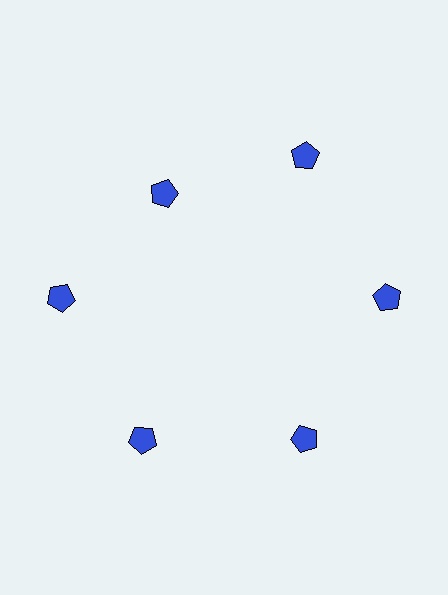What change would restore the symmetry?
The symmetry would be restored by moving it outward, back onto the ring so that all 6 pentagons sit at equal angles and equal distance from the center.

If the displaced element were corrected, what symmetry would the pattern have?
It would have 6-fold rotational symmetry — the pattern would map onto itself every 60 degrees.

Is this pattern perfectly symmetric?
No. The 6 blue pentagons are arranged in a ring, but one element near the 11 o'clock position is pulled inward toward the center, breaking the 6-fold rotational symmetry.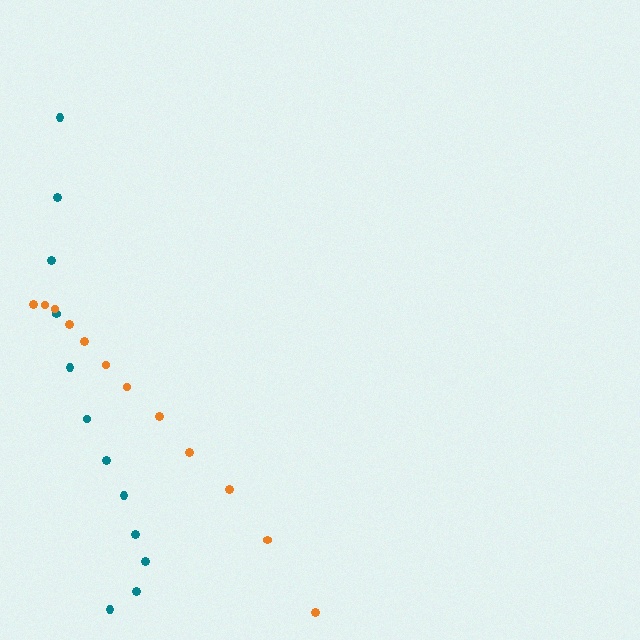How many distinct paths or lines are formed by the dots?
There are 2 distinct paths.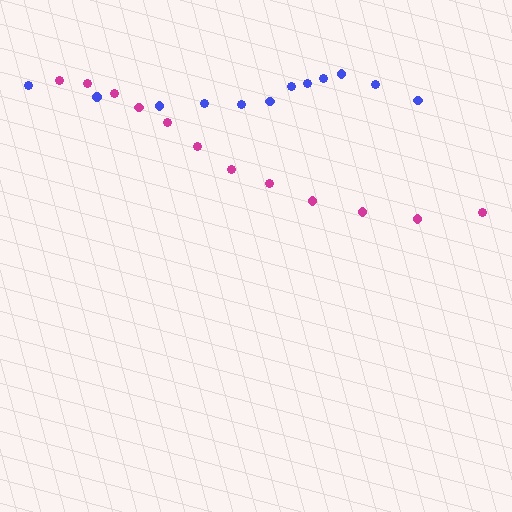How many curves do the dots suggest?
There are 2 distinct paths.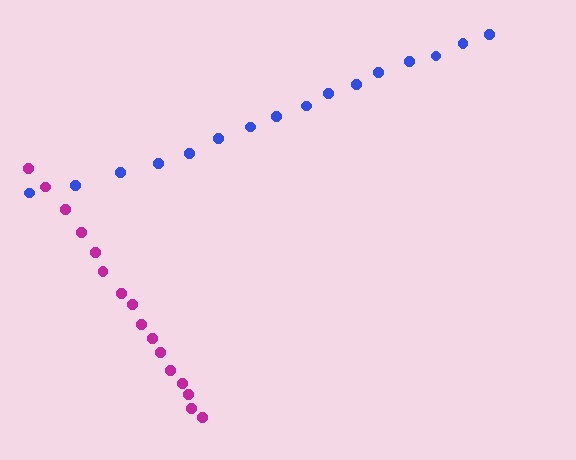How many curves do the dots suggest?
There are 2 distinct paths.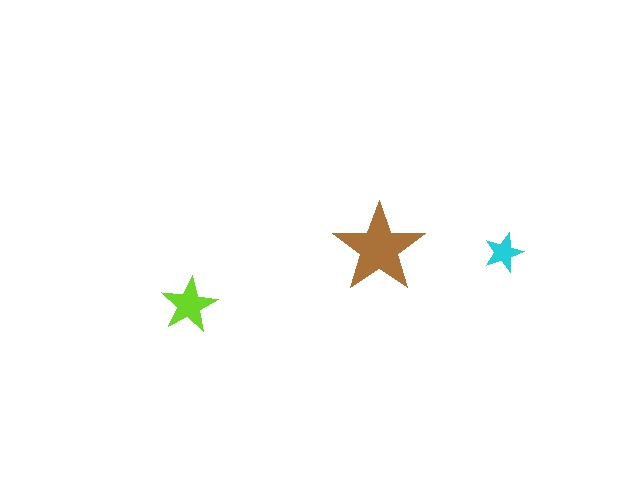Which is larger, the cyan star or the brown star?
The brown one.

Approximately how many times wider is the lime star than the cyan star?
About 1.5 times wider.